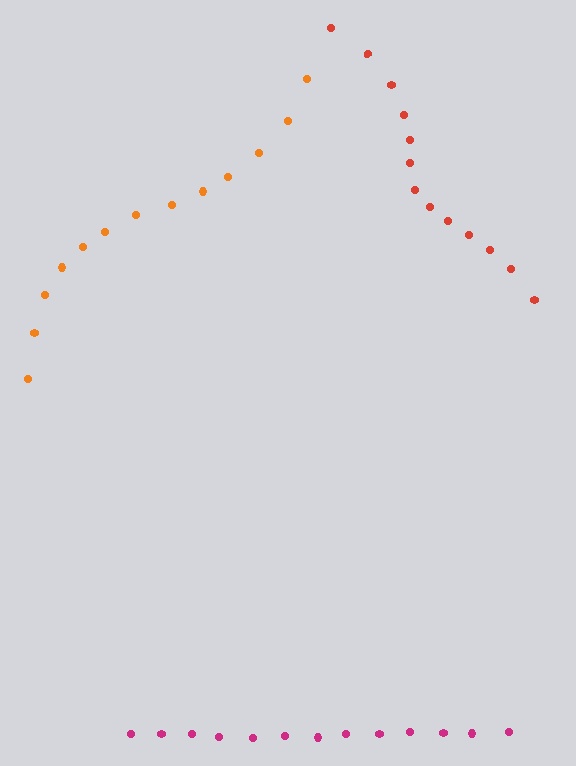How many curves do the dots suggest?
There are 3 distinct paths.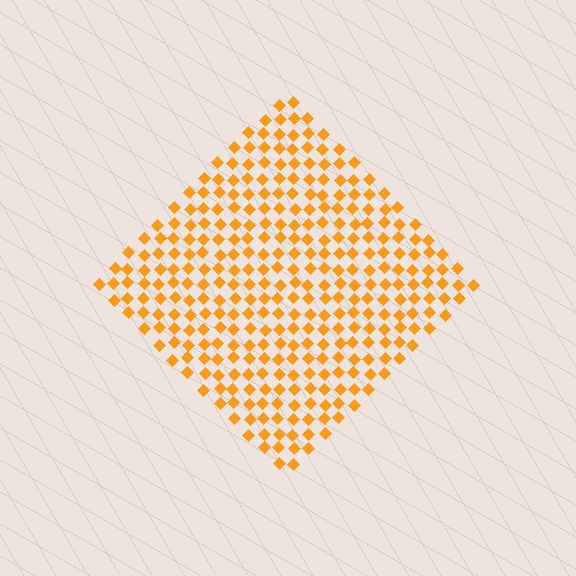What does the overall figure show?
The overall figure shows a diamond.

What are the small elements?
The small elements are diamonds.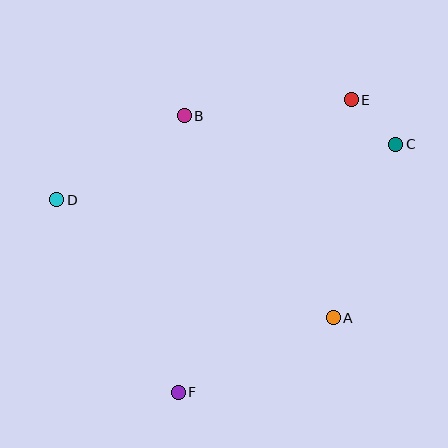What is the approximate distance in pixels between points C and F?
The distance between C and F is approximately 330 pixels.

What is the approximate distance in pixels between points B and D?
The distance between B and D is approximately 152 pixels.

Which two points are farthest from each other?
Points C and D are farthest from each other.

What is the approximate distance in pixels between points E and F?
The distance between E and F is approximately 340 pixels.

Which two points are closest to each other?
Points C and E are closest to each other.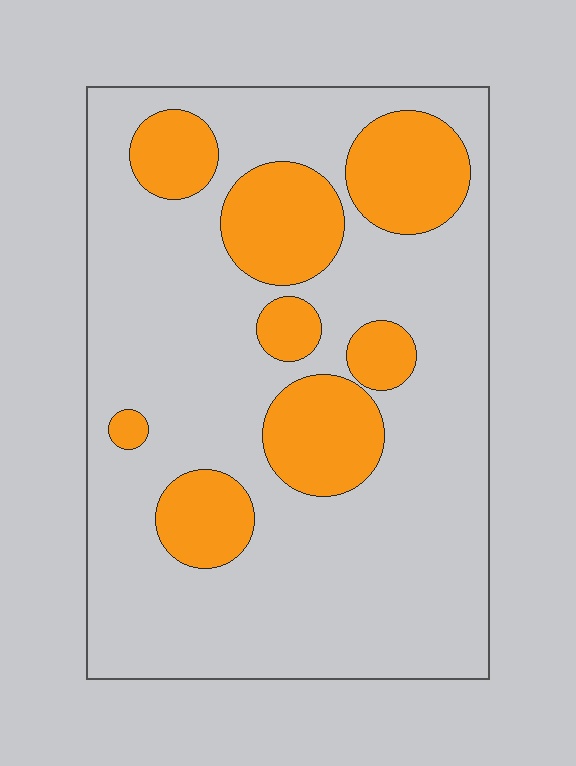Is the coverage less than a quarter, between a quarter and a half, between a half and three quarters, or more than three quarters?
Less than a quarter.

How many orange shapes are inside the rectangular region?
8.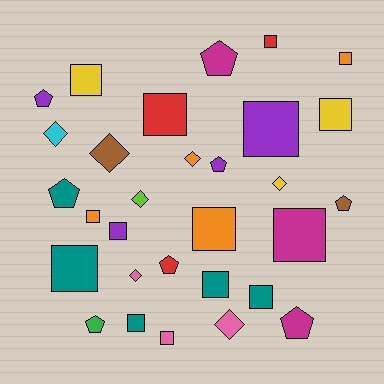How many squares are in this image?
There are 15 squares.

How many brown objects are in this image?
There are 2 brown objects.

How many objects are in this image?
There are 30 objects.